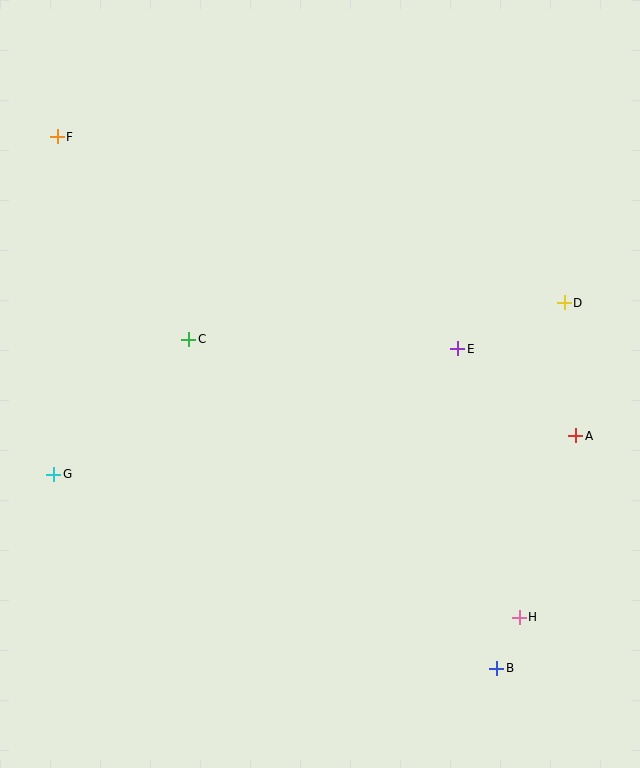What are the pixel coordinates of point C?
Point C is at (189, 340).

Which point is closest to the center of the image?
Point C at (189, 340) is closest to the center.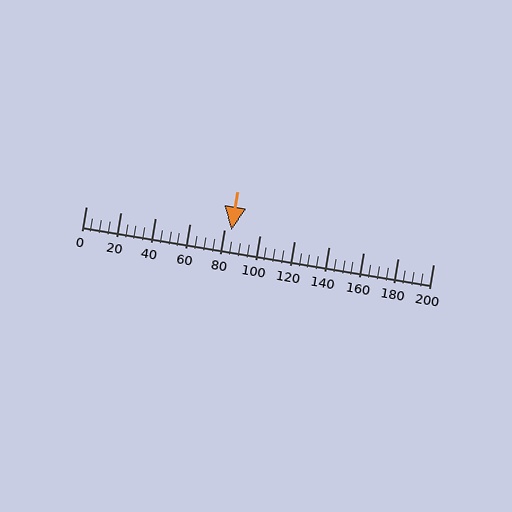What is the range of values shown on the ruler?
The ruler shows values from 0 to 200.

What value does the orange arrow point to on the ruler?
The orange arrow points to approximately 84.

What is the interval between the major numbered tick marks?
The major tick marks are spaced 20 units apart.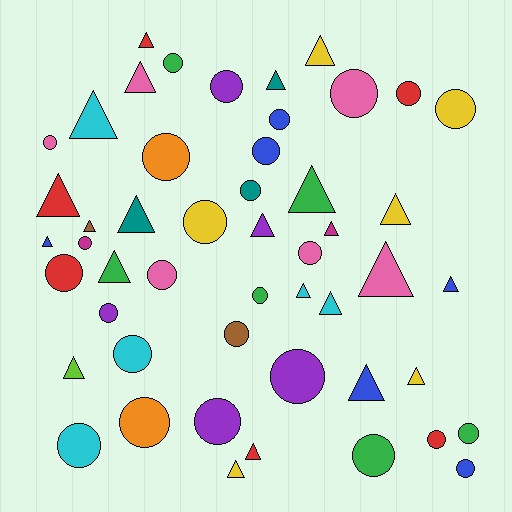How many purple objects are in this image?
There are 5 purple objects.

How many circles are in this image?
There are 27 circles.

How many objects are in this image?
There are 50 objects.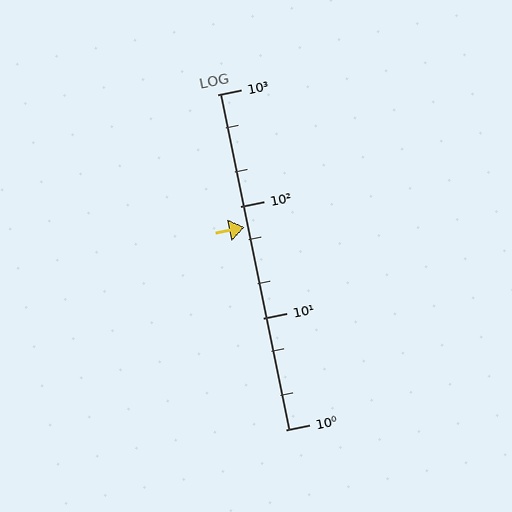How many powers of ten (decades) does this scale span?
The scale spans 3 decades, from 1 to 1000.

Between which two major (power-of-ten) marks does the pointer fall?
The pointer is between 10 and 100.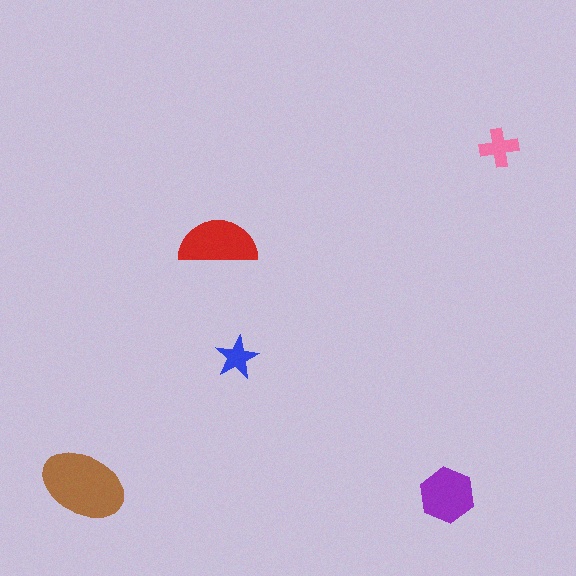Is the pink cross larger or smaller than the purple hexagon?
Smaller.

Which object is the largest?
The brown ellipse.